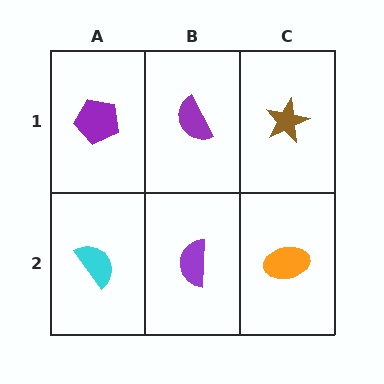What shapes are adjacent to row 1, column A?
A cyan semicircle (row 2, column A), a purple semicircle (row 1, column B).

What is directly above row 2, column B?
A purple semicircle.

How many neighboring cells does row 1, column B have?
3.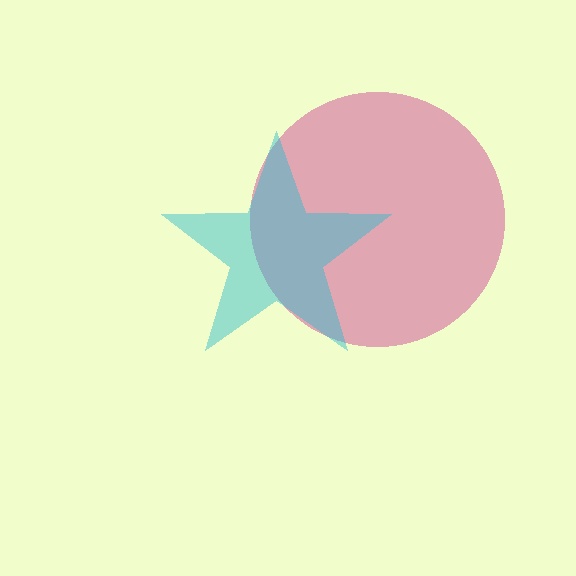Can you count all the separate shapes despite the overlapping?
Yes, there are 2 separate shapes.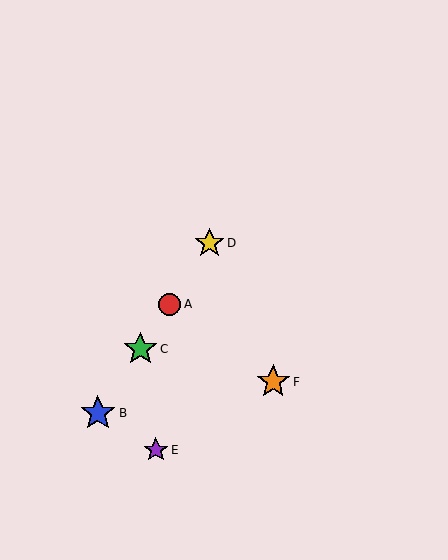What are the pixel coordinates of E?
Object E is at (156, 450).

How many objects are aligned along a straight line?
4 objects (A, B, C, D) are aligned along a straight line.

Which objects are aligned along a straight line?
Objects A, B, C, D are aligned along a straight line.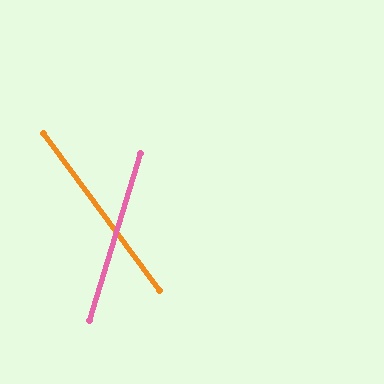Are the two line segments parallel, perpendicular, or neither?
Neither parallel nor perpendicular — they differ by about 54°.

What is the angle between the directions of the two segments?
Approximately 54 degrees.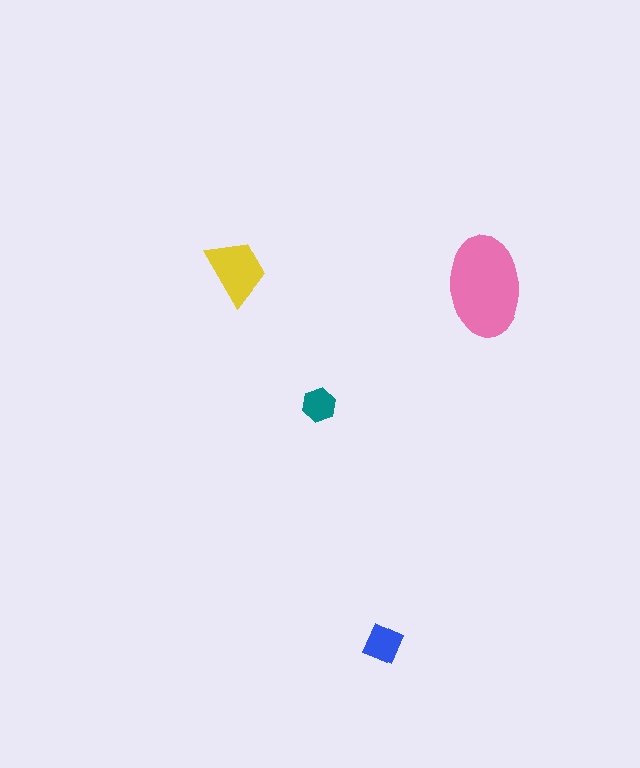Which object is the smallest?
The teal hexagon.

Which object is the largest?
The pink ellipse.